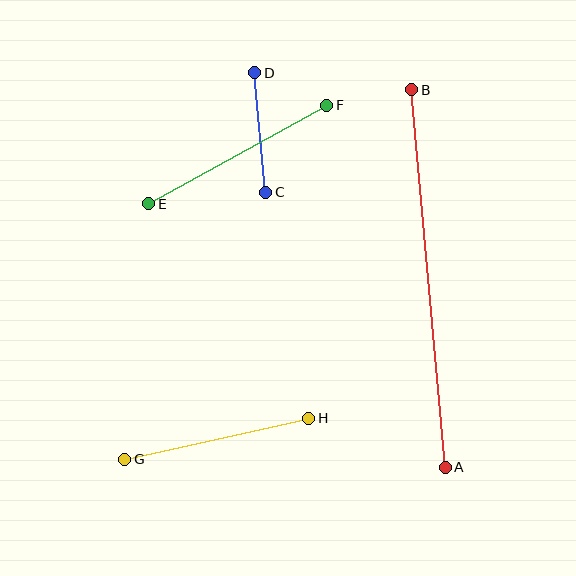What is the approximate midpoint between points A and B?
The midpoint is at approximately (429, 278) pixels.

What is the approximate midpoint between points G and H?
The midpoint is at approximately (217, 439) pixels.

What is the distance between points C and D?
The distance is approximately 120 pixels.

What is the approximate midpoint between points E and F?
The midpoint is at approximately (238, 154) pixels.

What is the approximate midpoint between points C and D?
The midpoint is at approximately (260, 133) pixels.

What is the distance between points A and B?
The distance is approximately 379 pixels.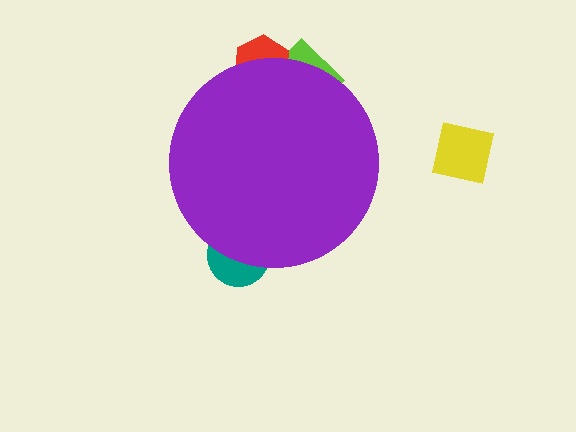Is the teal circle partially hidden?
Yes, the teal circle is partially hidden behind the purple circle.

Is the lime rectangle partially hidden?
Yes, the lime rectangle is partially hidden behind the purple circle.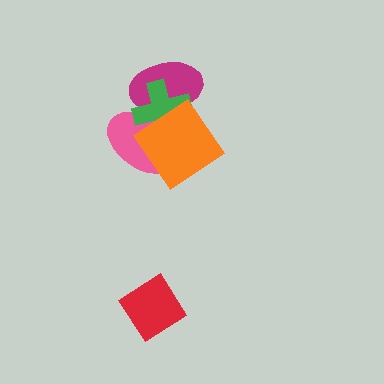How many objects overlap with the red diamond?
0 objects overlap with the red diamond.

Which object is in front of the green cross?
The orange diamond is in front of the green cross.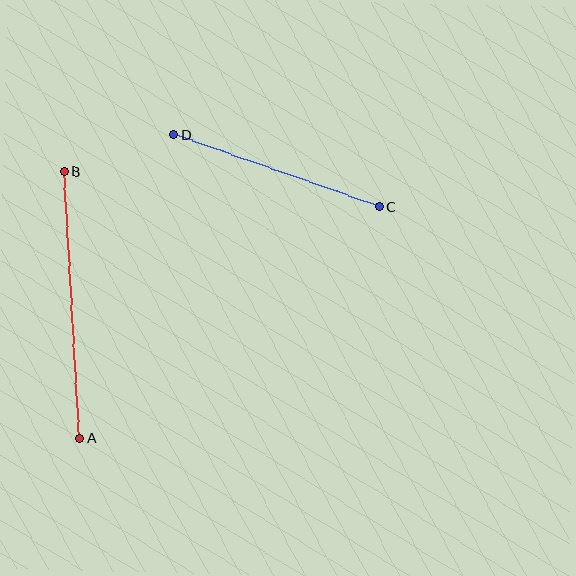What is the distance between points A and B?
The distance is approximately 267 pixels.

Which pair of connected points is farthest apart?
Points A and B are farthest apart.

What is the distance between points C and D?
The distance is approximately 218 pixels.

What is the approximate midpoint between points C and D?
The midpoint is at approximately (277, 171) pixels.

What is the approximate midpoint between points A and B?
The midpoint is at approximately (72, 305) pixels.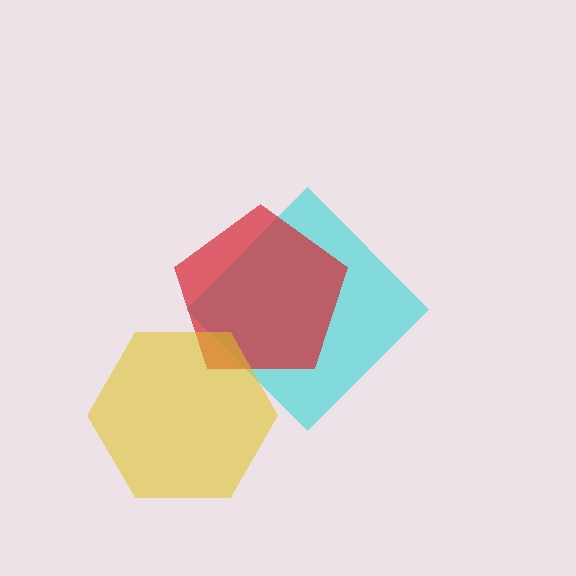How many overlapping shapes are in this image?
There are 3 overlapping shapes in the image.